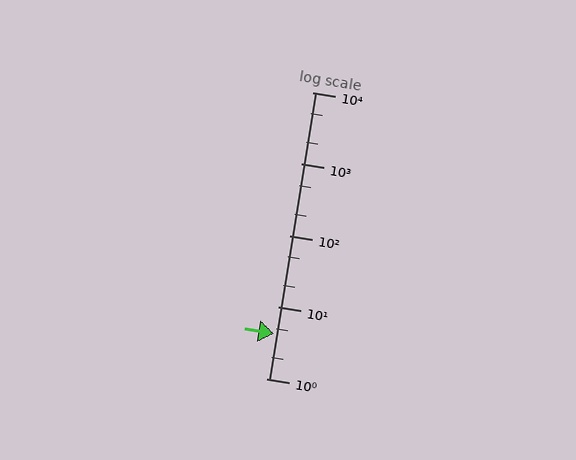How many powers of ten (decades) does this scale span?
The scale spans 4 decades, from 1 to 10000.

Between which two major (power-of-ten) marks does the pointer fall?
The pointer is between 1 and 10.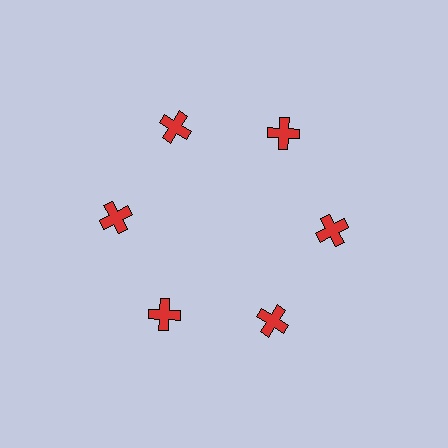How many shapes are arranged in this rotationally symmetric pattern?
There are 6 shapes, arranged in 6 groups of 1.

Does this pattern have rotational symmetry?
Yes, this pattern has 6-fold rotational symmetry. It looks the same after rotating 60 degrees around the center.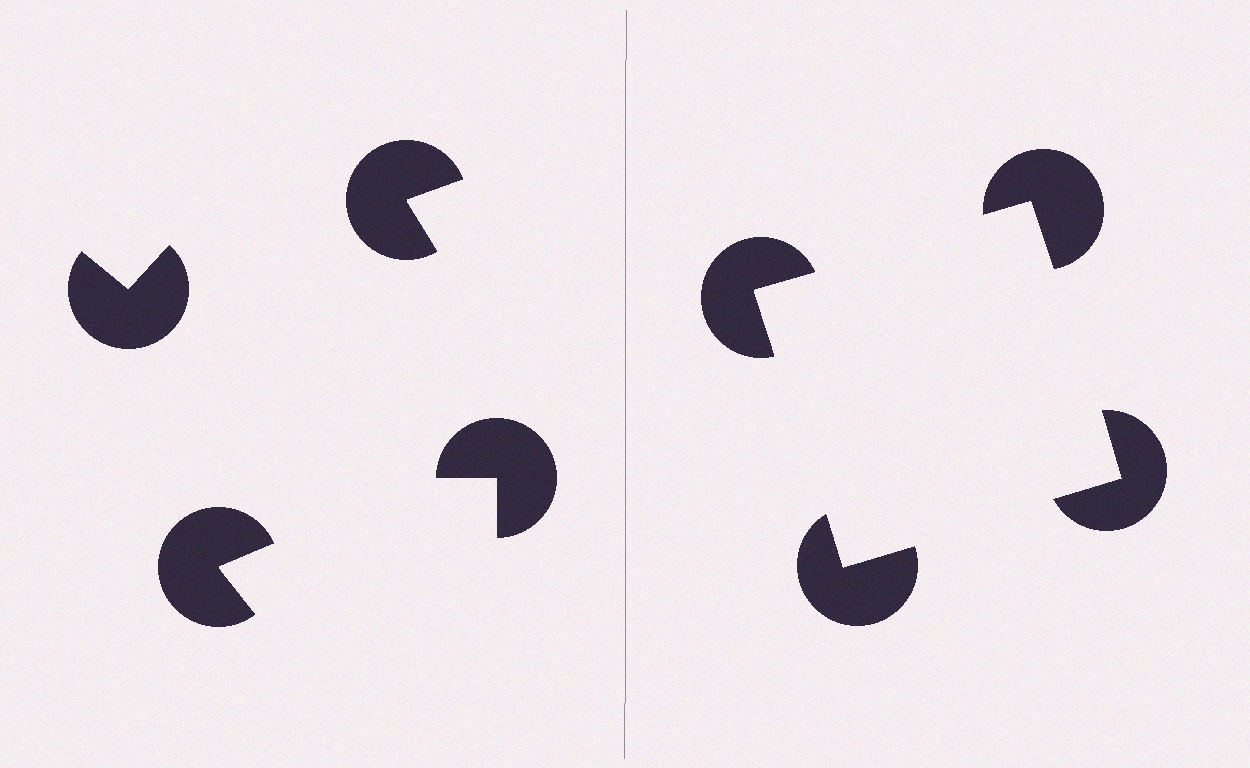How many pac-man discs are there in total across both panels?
8 — 4 on each side.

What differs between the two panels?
The pac-man discs are positioned identically on both sides; only the wedge orientations differ. On the right they align to a square; on the left they are misaligned.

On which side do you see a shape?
An illusory square appears on the right side. On the left side the wedge cuts are rotated, so no coherent shape forms.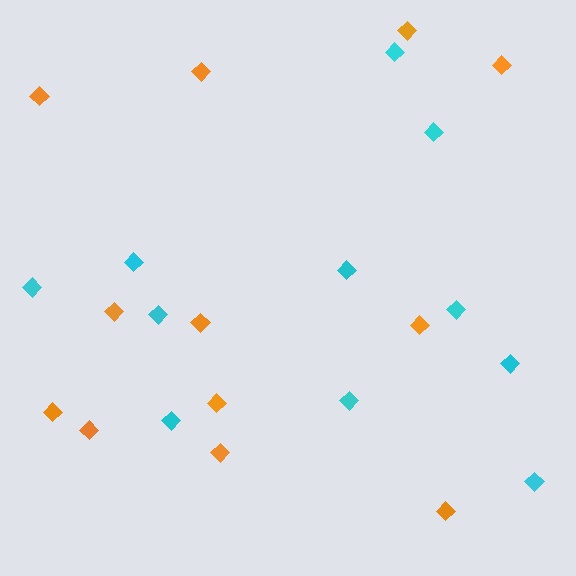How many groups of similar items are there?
There are 2 groups: one group of orange diamonds (12) and one group of cyan diamonds (11).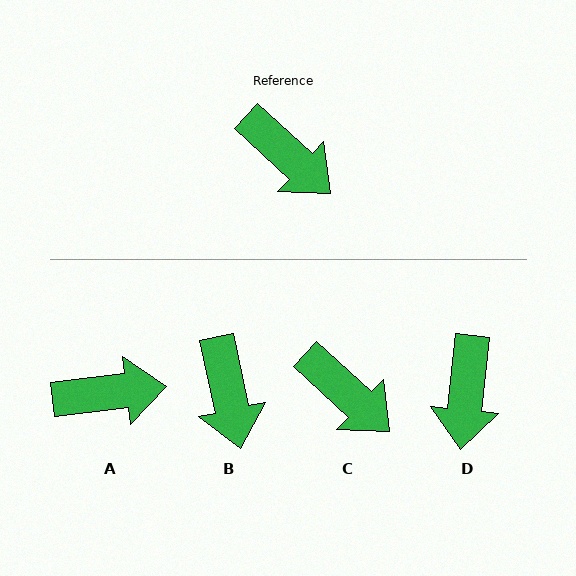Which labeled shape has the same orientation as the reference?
C.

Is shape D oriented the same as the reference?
No, it is off by about 53 degrees.